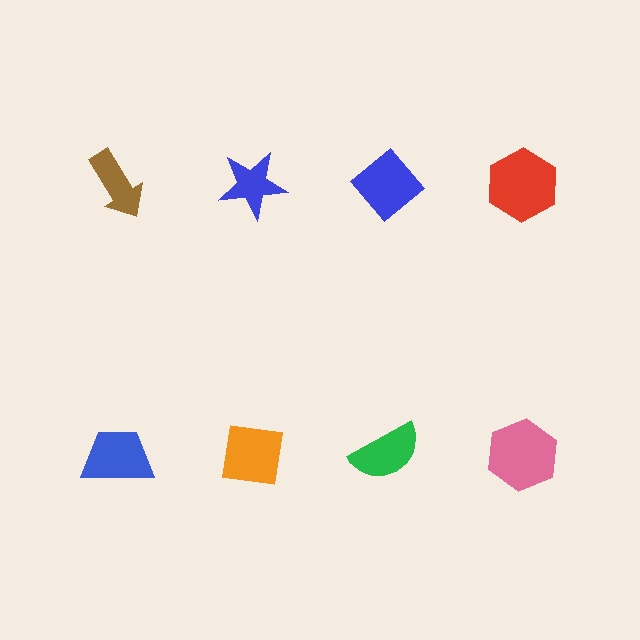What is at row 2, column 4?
A pink hexagon.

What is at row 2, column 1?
A blue trapezoid.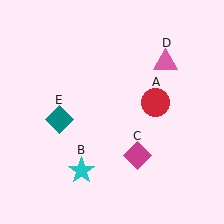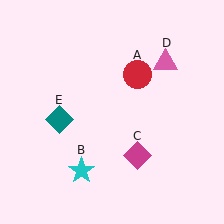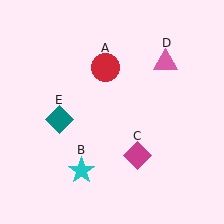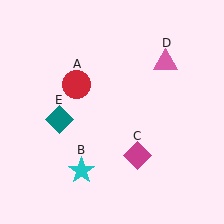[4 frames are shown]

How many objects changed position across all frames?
1 object changed position: red circle (object A).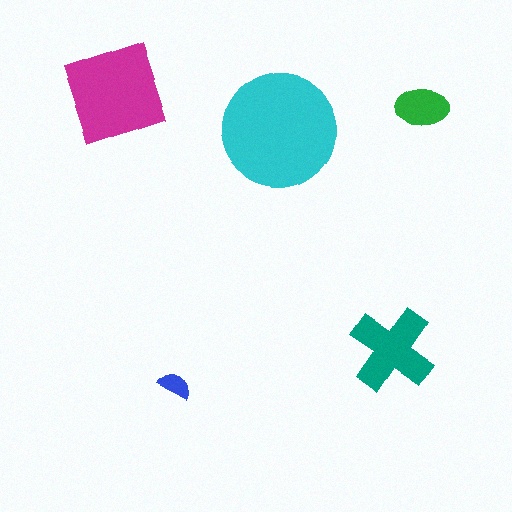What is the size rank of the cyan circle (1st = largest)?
1st.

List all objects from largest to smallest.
The cyan circle, the magenta diamond, the teal cross, the green ellipse, the blue semicircle.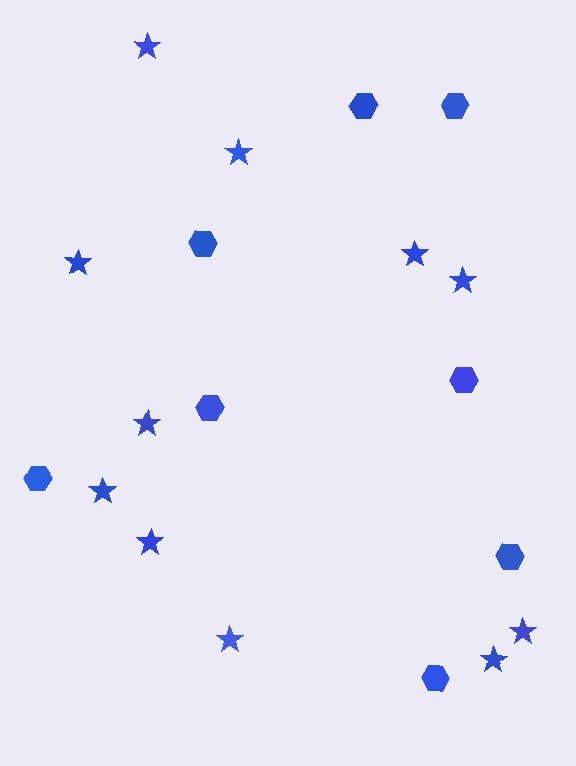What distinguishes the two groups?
There are 2 groups: one group of stars (11) and one group of hexagons (8).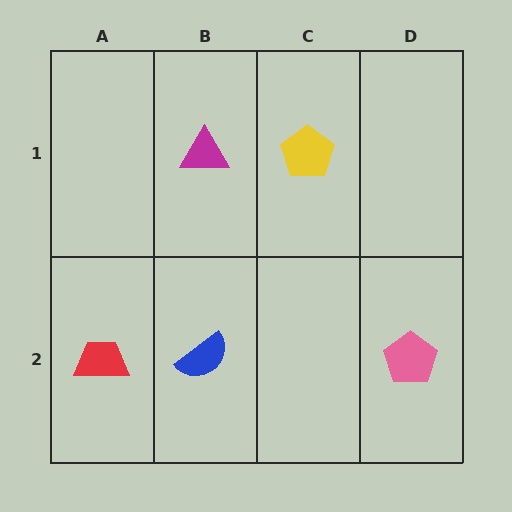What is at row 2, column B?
A blue semicircle.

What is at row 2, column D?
A pink pentagon.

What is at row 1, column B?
A magenta triangle.